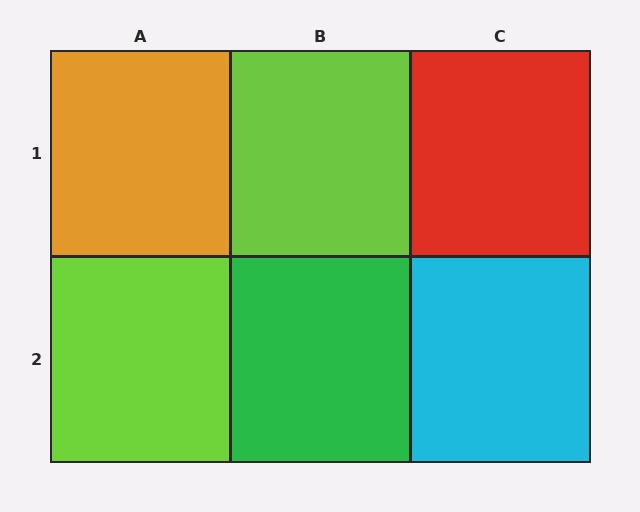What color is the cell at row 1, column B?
Lime.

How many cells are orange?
1 cell is orange.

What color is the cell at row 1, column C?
Red.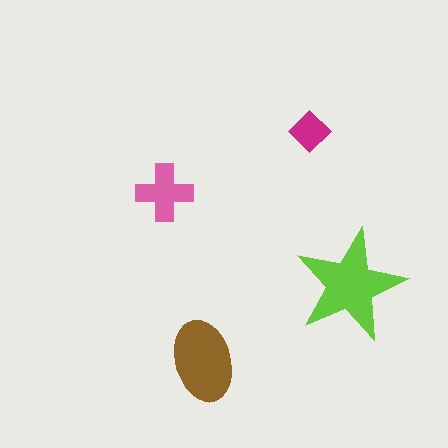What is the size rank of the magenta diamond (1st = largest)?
4th.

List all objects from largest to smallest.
The lime star, the brown ellipse, the pink cross, the magenta diamond.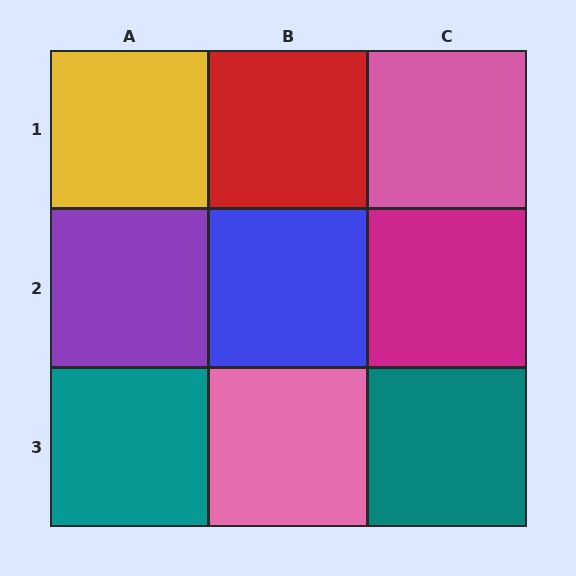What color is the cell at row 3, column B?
Pink.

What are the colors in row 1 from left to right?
Yellow, red, pink.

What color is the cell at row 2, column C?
Magenta.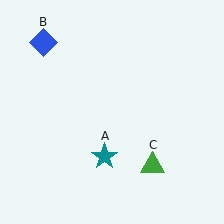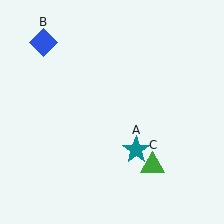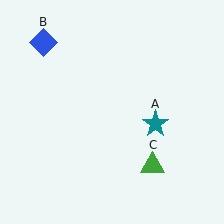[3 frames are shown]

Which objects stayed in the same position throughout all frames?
Blue diamond (object B) and green triangle (object C) remained stationary.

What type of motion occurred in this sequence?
The teal star (object A) rotated counterclockwise around the center of the scene.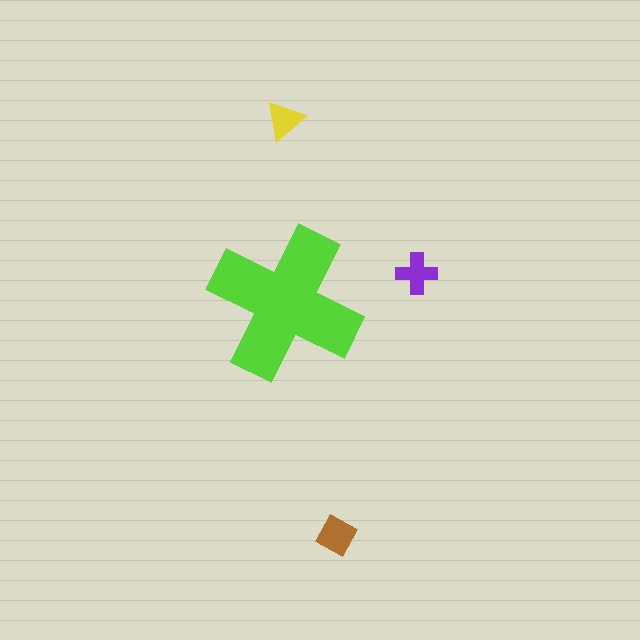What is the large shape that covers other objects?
A lime cross.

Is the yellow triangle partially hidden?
No, the yellow triangle is fully visible.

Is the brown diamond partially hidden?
No, the brown diamond is fully visible.